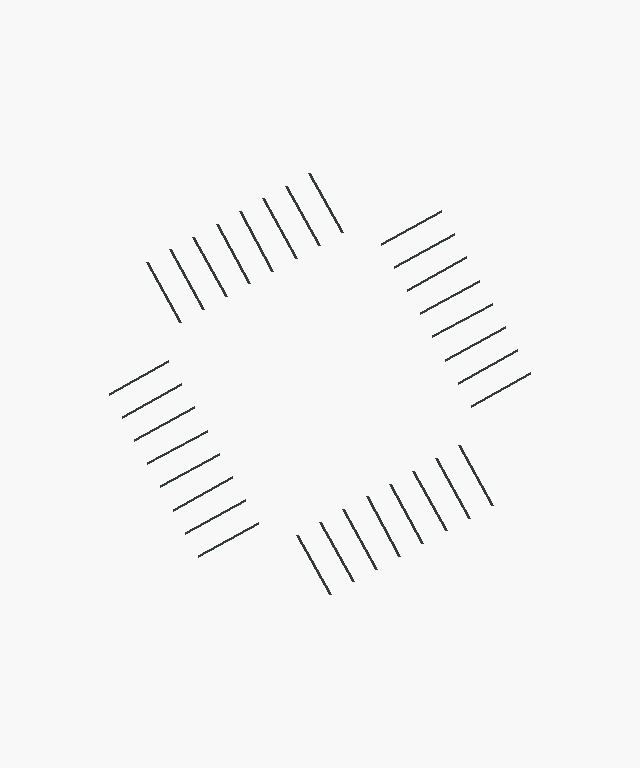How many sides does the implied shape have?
4 sides — the line-ends trace a square.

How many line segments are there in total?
32 — 8 along each of the 4 edges.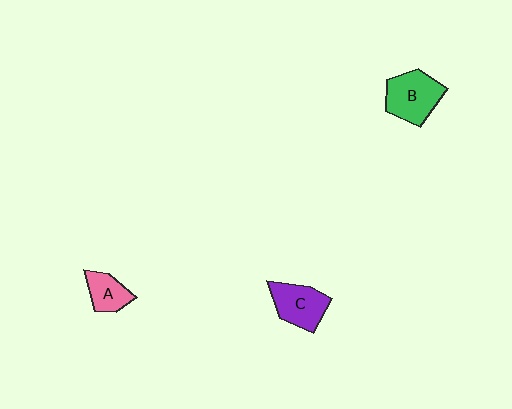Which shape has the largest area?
Shape B (green).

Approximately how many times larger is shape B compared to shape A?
Approximately 1.7 times.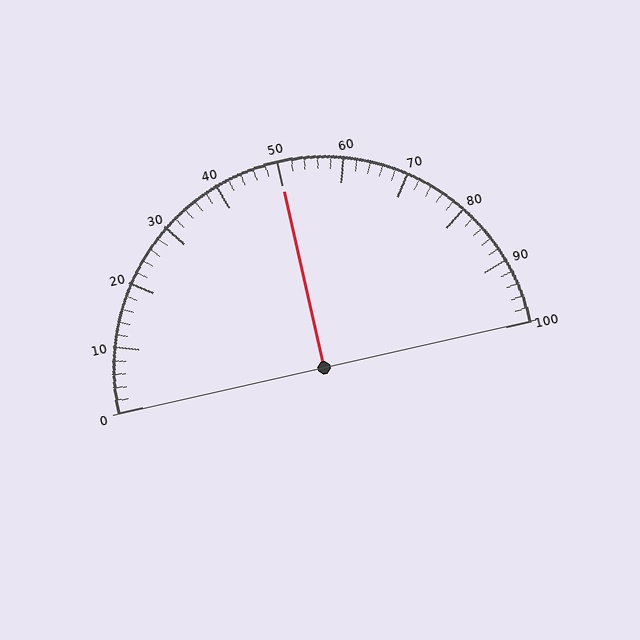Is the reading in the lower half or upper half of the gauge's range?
The reading is in the upper half of the range (0 to 100).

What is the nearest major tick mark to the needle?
The nearest major tick mark is 50.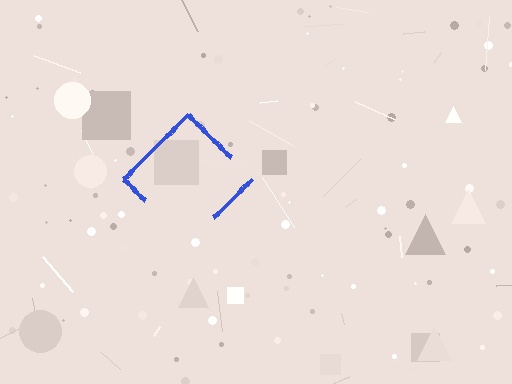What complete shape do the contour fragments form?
The contour fragments form a diamond.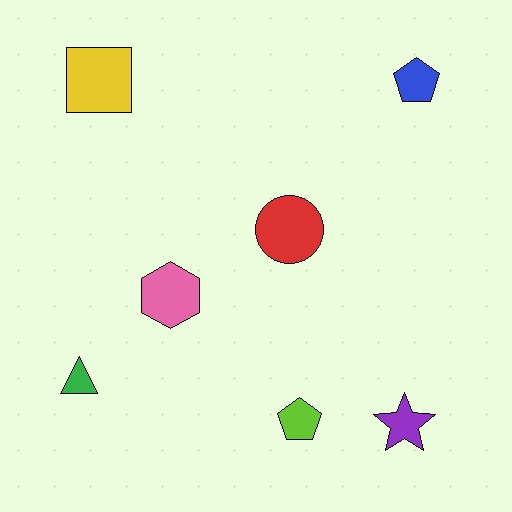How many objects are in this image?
There are 7 objects.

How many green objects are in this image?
There is 1 green object.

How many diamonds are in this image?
There are no diamonds.